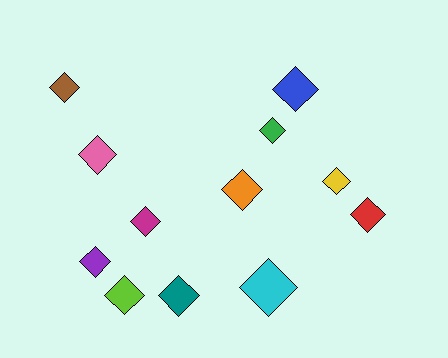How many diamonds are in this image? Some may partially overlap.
There are 12 diamonds.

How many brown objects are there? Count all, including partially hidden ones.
There is 1 brown object.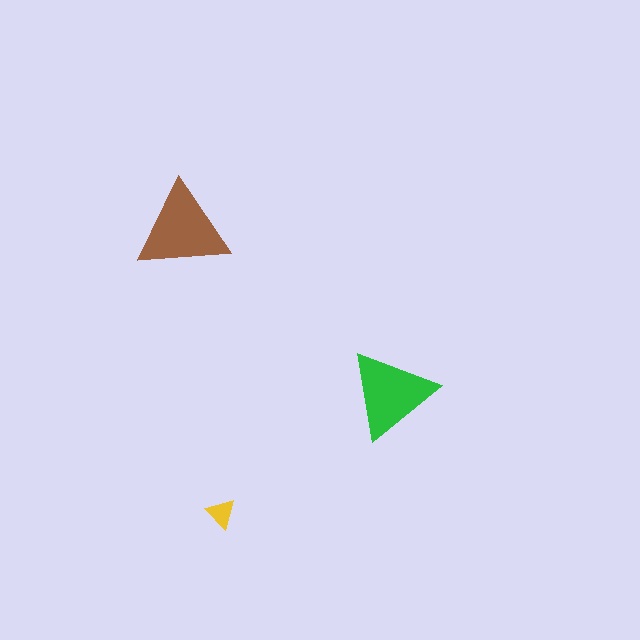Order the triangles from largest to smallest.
the brown one, the green one, the yellow one.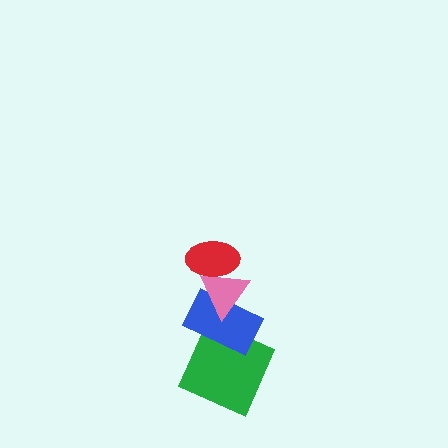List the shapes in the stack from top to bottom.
From top to bottom: the red ellipse, the pink triangle, the blue rectangle, the green square.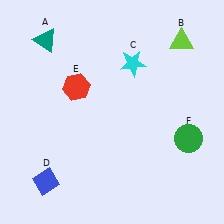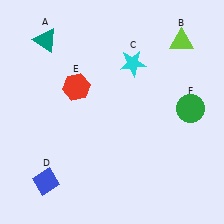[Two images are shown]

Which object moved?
The green circle (F) moved up.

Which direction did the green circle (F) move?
The green circle (F) moved up.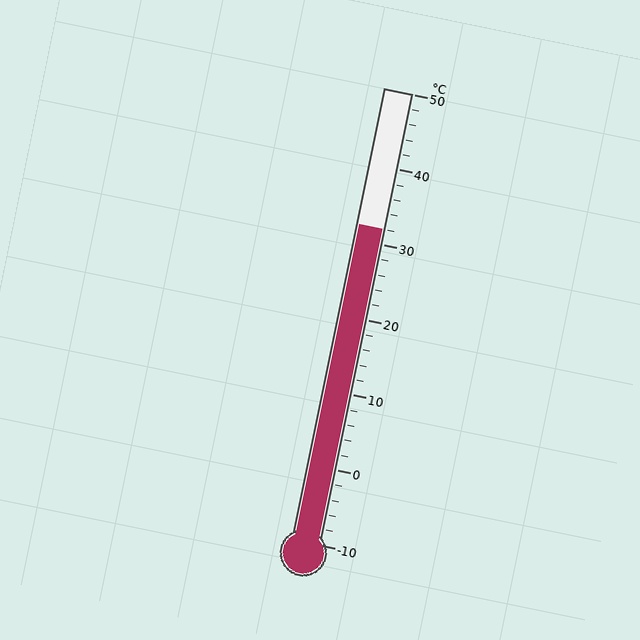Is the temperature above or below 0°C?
The temperature is above 0°C.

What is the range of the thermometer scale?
The thermometer scale ranges from -10°C to 50°C.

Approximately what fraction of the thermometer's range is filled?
The thermometer is filled to approximately 70% of its range.